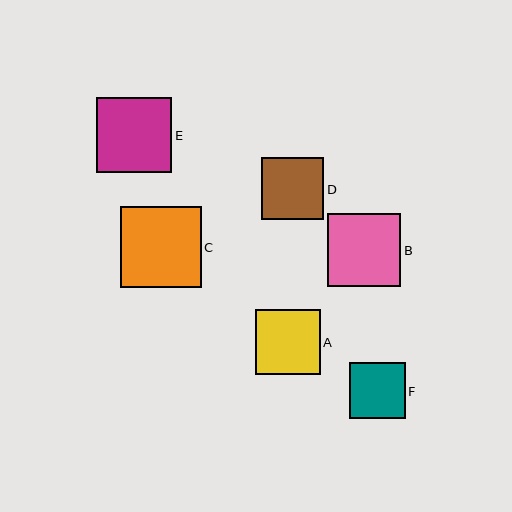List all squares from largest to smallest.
From largest to smallest: C, E, B, A, D, F.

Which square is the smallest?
Square F is the smallest with a size of approximately 56 pixels.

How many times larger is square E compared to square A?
Square E is approximately 1.2 times the size of square A.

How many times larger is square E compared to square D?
Square E is approximately 1.2 times the size of square D.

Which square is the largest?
Square C is the largest with a size of approximately 81 pixels.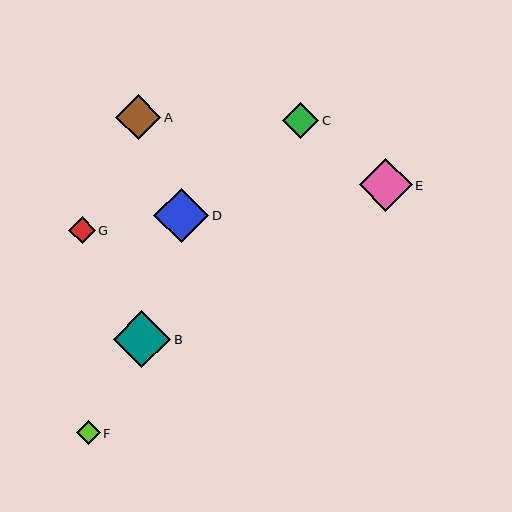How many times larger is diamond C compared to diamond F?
Diamond C is approximately 1.5 times the size of diamond F.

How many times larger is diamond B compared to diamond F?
Diamond B is approximately 2.4 times the size of diamond F.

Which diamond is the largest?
Diamond B is the largest with a size of approximately 57 pixels.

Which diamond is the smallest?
Diamond F is the smallest with a size of approximately 23 pixels.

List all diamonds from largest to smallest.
From largest to smallest: B, D, E, A, C, G, F.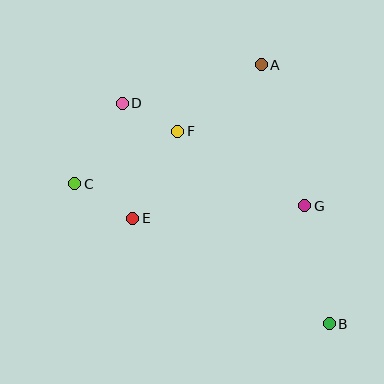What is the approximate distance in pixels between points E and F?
The distance between E and F is approximately 98 pixels.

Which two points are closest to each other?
Points D and F are closest to each other.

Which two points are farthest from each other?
Points B and D are farthest from each other.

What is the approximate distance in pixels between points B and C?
The distance between B and C is approximately 290 pixels.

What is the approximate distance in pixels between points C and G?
The distance between C and G is approximately 231 pixels.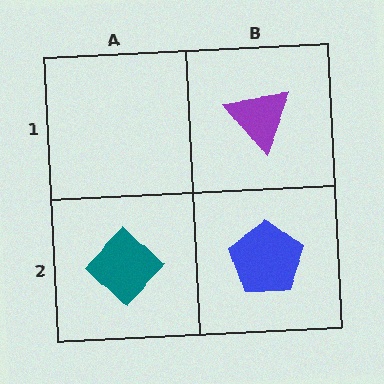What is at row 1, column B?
A purple triangle.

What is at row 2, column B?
A blue pentagon.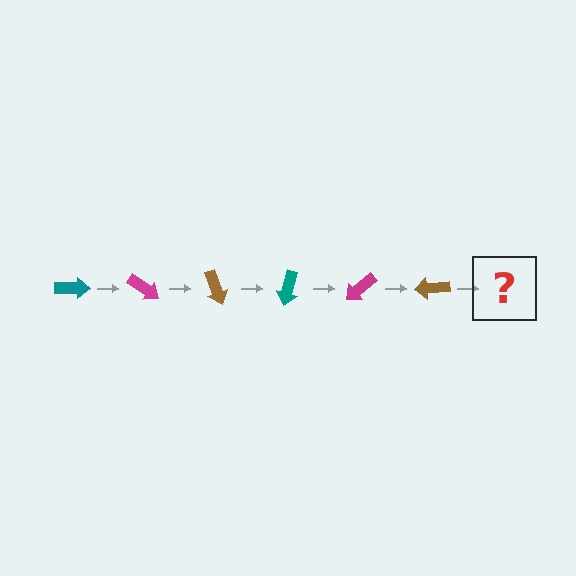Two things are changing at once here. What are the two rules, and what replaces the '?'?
The two rules are that it rotates 35 degrees each step and the color cycles through teal, magenta, and brown. The '?' should be a teal arrow, rotated 210 degrees from the start.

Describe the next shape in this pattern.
It should be a teal arrow, rotated 210 degrees from the start.